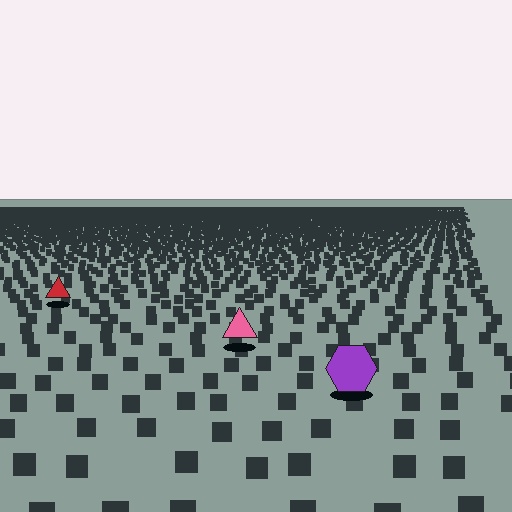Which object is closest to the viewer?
The purple hexagon is closest. The texture marks near it are larger and more spread out.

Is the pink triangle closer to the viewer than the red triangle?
Yes. The pink triangle is closer — you can tell from the texture gradient: the ground texture is coarser near it.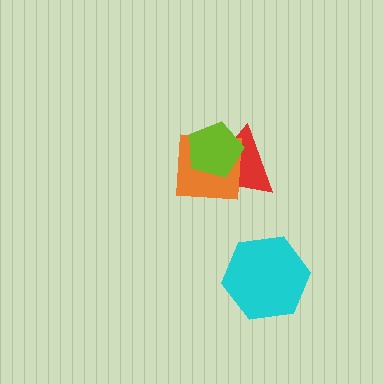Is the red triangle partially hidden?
Yes, it is partially covered by another shape.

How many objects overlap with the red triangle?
2 objects overlap with the red triangle.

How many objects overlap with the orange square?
2 objects overlap with the orange square.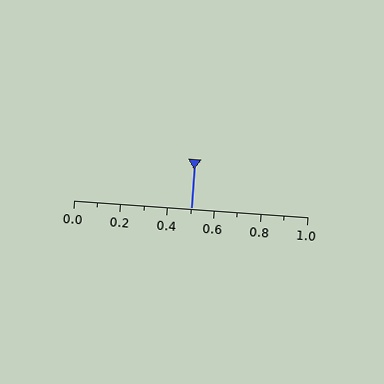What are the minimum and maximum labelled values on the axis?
The axis runs from 0.0 to 1.0.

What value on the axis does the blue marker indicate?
The marker indicates approximately 0.5.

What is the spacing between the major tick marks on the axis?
The major ticks are spaced 0.2 apart.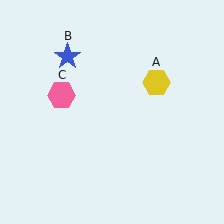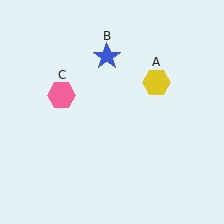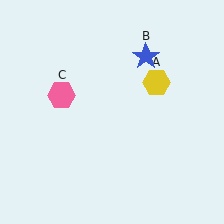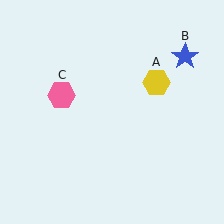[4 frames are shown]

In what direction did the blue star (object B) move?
The blue star (object B) moved right.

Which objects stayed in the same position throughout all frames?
Yellow hexagon (object A) and pink hexagon (object C) remained stationary.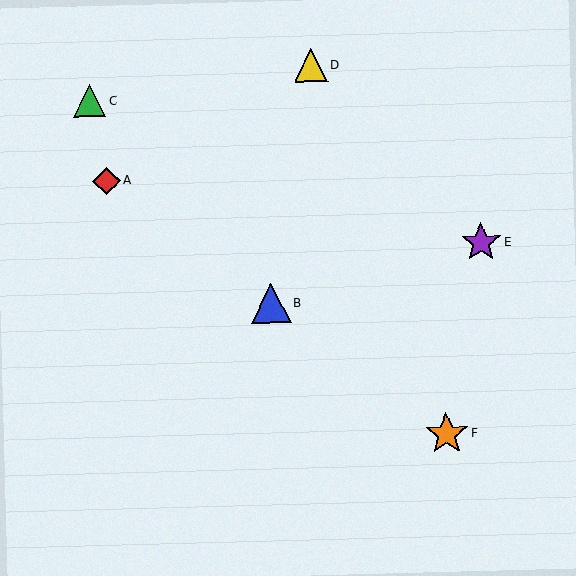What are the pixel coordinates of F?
Object F is at (447, 434).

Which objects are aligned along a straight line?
Objects A, B, F are aligned along a straight line.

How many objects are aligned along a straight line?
3 objects (A, B, F) are aligned along a straight line.